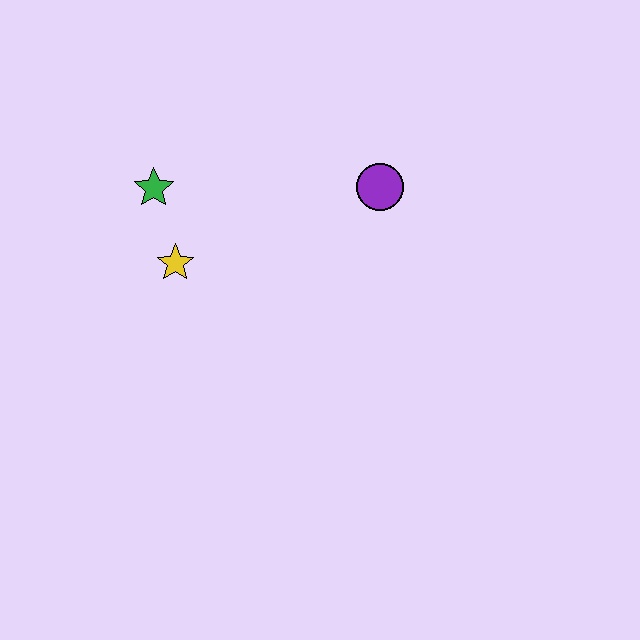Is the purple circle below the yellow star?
No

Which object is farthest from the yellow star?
The purple circle is farthest from the yellow star.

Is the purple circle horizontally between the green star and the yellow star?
No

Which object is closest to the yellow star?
The green star is closest to the yellow star.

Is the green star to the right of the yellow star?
No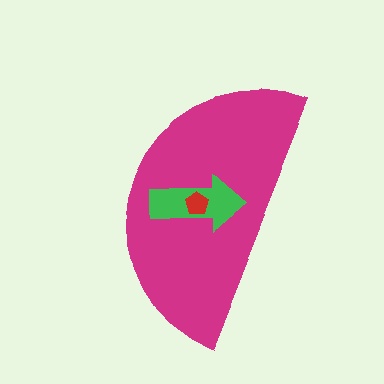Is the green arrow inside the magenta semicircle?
Yes.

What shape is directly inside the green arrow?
The red pentagon.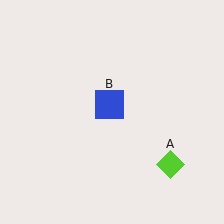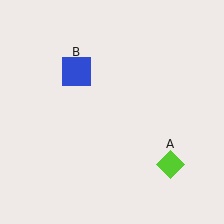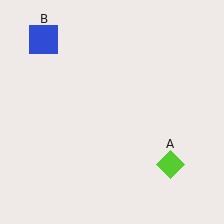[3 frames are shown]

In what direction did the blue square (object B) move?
The blue square (object B) moved up and to the left.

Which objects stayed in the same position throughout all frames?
Lime diamond (object A) remained stationary.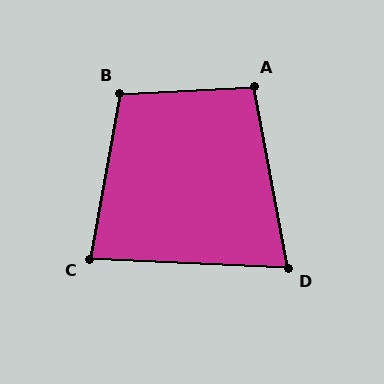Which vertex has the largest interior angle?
B, at approximately 103 degrees.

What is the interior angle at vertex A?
Approximately 98 degrees (obtuse).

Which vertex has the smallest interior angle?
D, at approximately 77 degrees.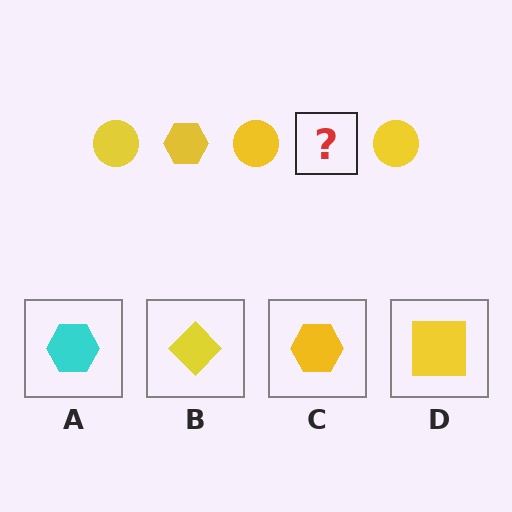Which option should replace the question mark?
Option C.